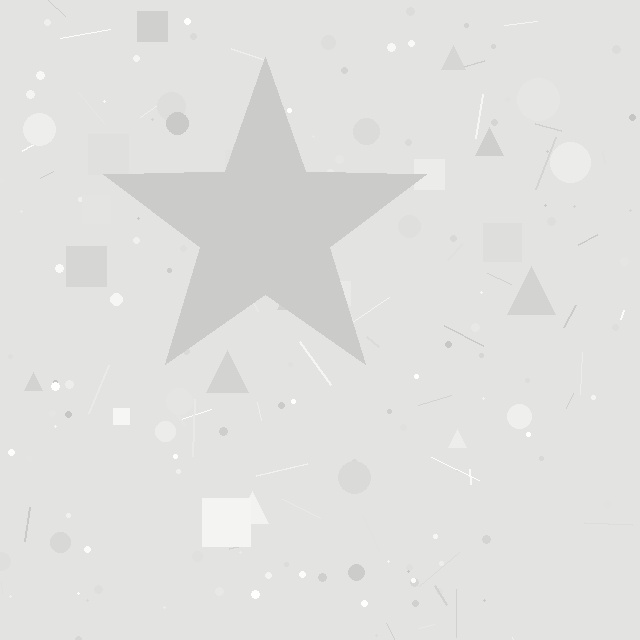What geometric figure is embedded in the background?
A star is embedded in the background.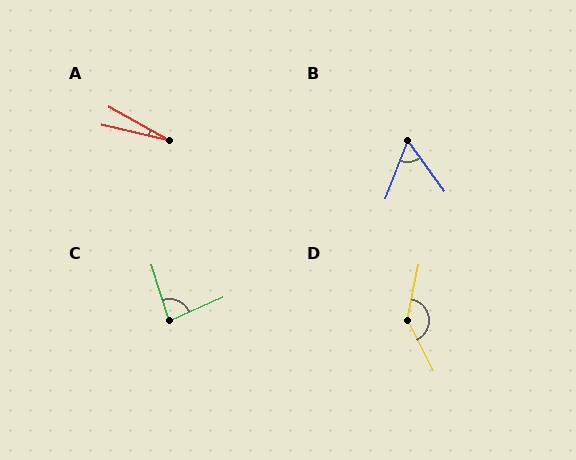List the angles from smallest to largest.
A (16°), B (57°), C (84°), D (142°).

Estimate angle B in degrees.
Approximately 57 degrees.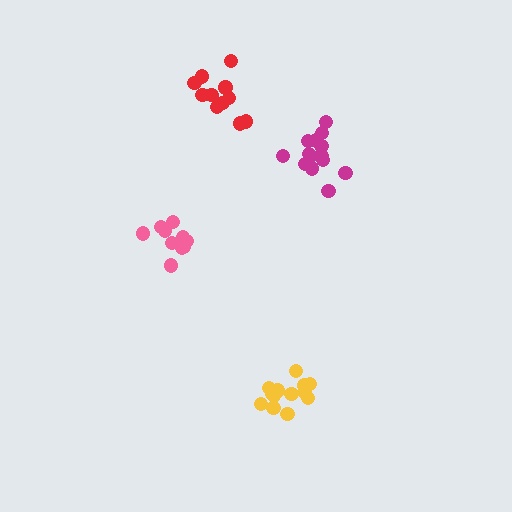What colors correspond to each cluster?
The clusters are colored: yellow, magenta, red, pink.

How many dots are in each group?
Group 1: 14 dots, Group 2: 14 dots, Group 3: 11 dots, Group 4: 10 dots (49 total).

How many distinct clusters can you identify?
There are 4 distinct clusters.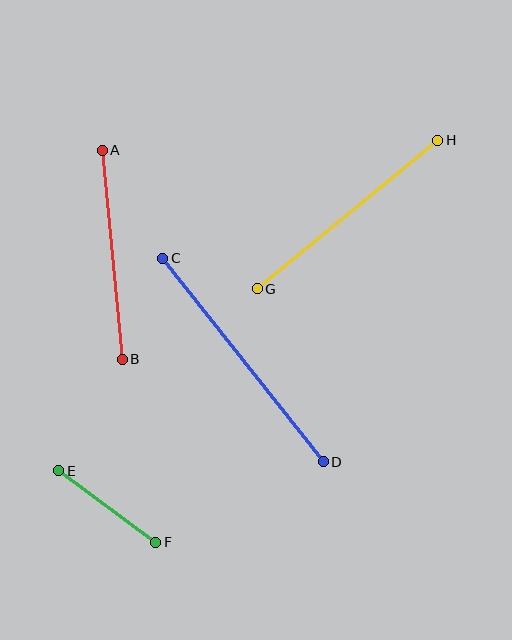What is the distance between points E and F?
The distance is approximately 120 pixels.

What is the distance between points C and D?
The distance is approximately 260 pixels.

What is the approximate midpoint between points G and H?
The midpoint is at approximately (348, 215) pixels.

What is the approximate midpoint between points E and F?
The midpoint is at approximately (107, 506) pixels.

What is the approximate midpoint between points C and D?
The midpoint is at approximately (243, 360) pixels.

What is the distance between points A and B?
The distance is approximately 210 pixels.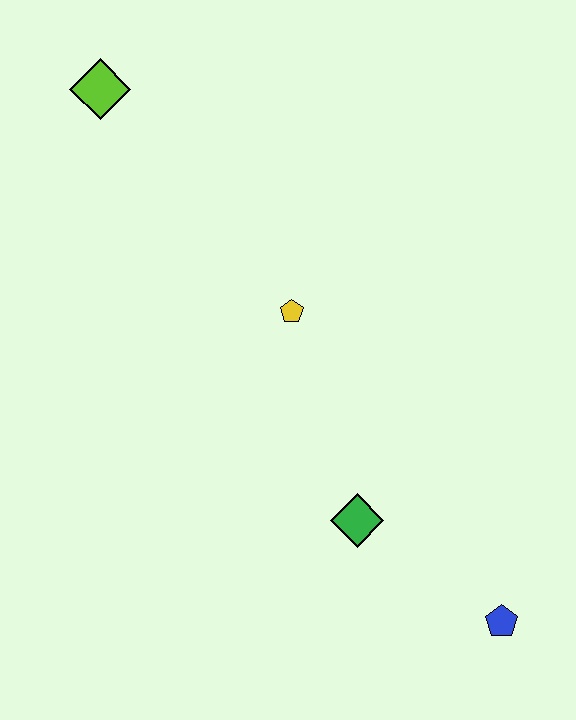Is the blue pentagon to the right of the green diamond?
Yes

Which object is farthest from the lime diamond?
The blue pentagon is farthest from the lime diamond.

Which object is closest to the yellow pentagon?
The green diamond is closest to the yellow pentagon.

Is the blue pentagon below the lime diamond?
Yes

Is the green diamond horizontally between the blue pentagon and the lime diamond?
Yes